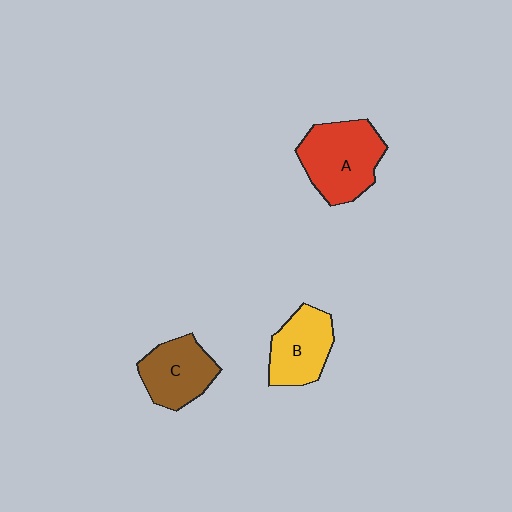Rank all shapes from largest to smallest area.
From largest to smallest: A (red), C (brown), B (yellow).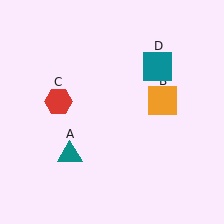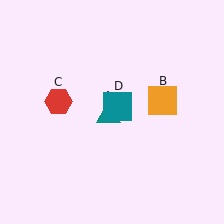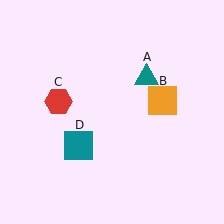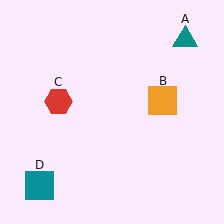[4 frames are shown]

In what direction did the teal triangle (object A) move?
The teal triangle (object A) moved up and to the right.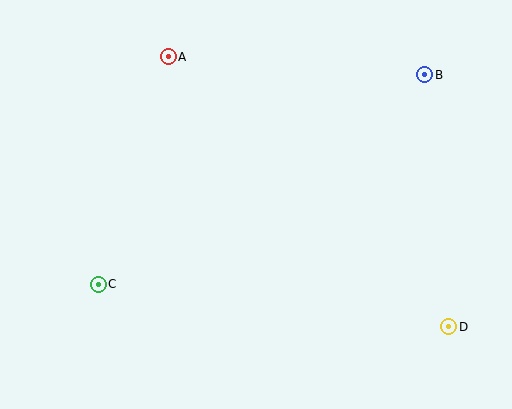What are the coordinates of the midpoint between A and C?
The midpoint between A and C is at (133, 171).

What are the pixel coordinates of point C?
Point C is at (98, 284).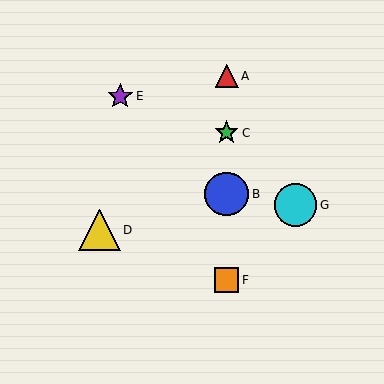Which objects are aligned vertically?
Objects A, B, C, F are aligned vertically.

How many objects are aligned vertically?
4 objects (A, B, C, F) are aligned vertically.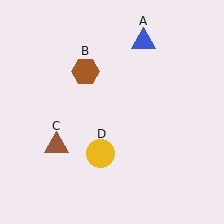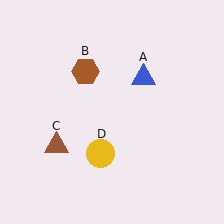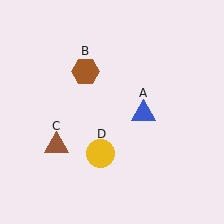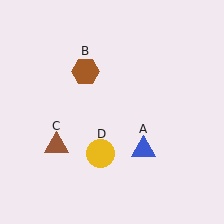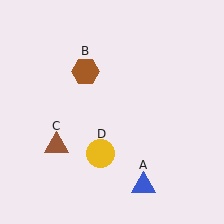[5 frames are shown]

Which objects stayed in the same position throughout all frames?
Brown hexagon (object B) and brown triangle (object C) and yellow circle (object D) remained stationary.